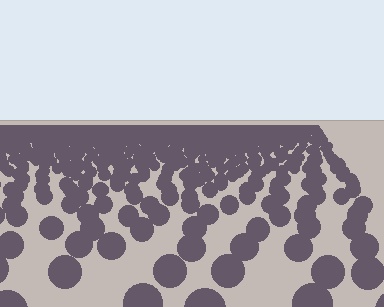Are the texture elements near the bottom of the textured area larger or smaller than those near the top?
Larger. Near the bottom, elements are closer to the viewer and appear at a bigger on-screen size.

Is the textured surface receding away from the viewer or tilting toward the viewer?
The surface is receding away from the viewer. Texture elements get smaller and denser toward the top.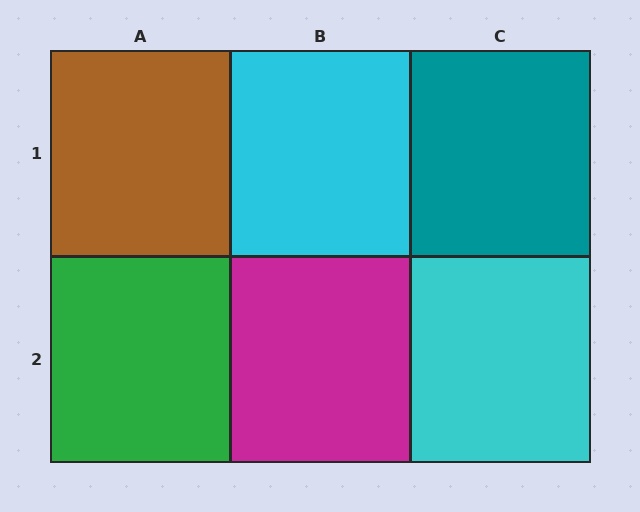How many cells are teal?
1 cell is teal.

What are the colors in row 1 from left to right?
Brown, cyan, teal.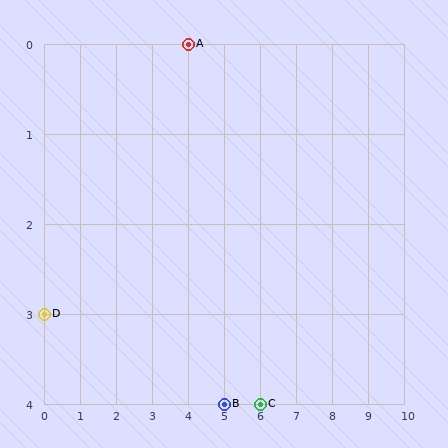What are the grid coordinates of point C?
Point C is at grid coordinates (6, 4).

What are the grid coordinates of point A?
Point A is at grid coordinates (4, 0).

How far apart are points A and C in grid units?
Points A and C are 2 columns and 4 rows apart (about 4.5 grid units diagonally).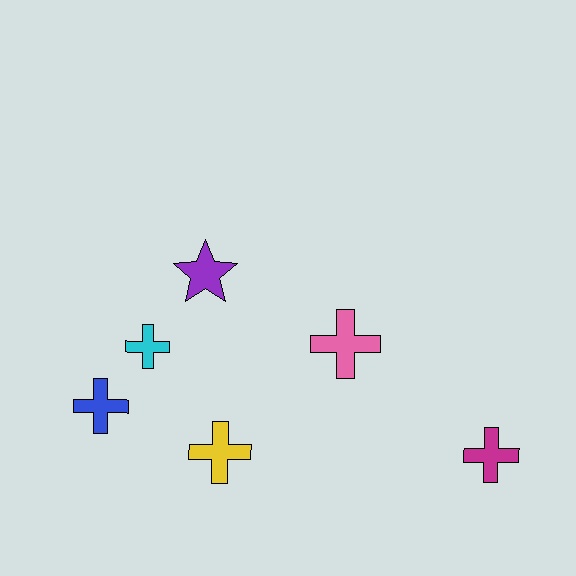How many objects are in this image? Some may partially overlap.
There are 6 objects.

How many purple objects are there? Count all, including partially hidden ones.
There is 1 purple object.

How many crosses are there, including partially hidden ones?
There are 5 crosses.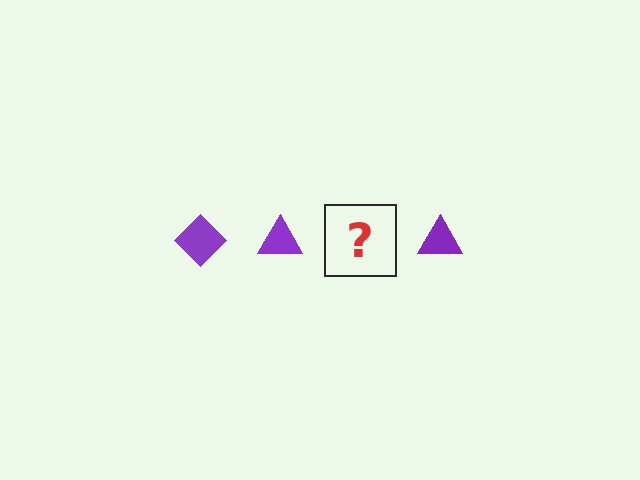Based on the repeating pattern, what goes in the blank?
The blank should be a purple diamond.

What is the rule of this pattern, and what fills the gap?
The rule is that the pattern cycles through diamond, triangle shapes in purple. The gap should be filled with a purple diamond.